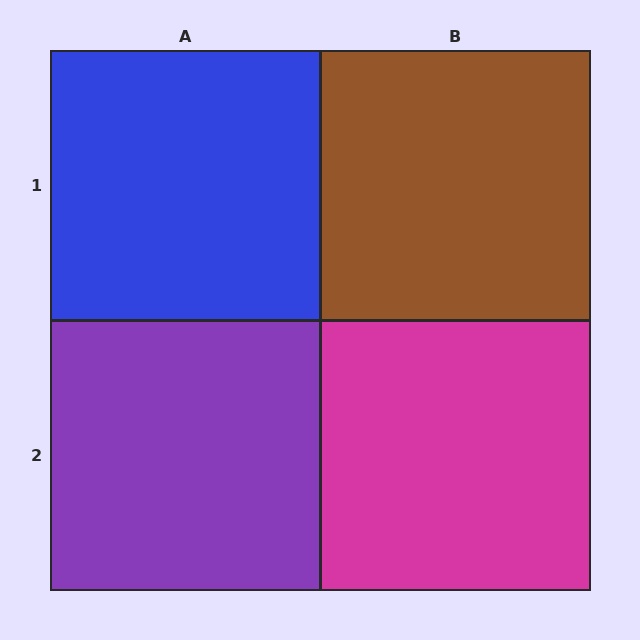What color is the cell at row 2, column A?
Purple.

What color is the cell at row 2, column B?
Magenta.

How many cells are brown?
1 cell is brown.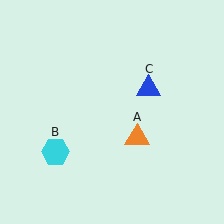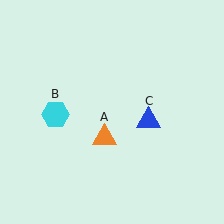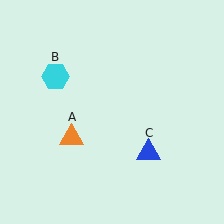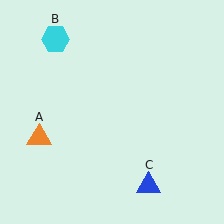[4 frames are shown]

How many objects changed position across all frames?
3 objects changed position: orange triangle (object A), cyan hexagon (object B), blue triangle (object C).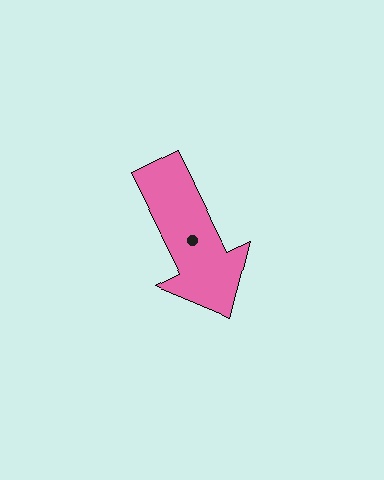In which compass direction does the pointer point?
Southeast.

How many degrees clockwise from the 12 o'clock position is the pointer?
Approximately 154 degrees.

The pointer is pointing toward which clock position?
Roughly 5 o'clock.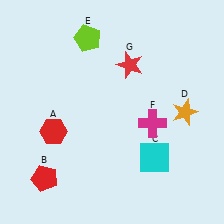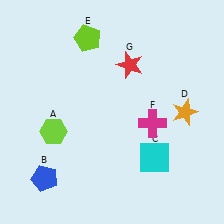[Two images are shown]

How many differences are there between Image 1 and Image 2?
There are 2 differences between the two images.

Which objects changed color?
A changed from red to lime. B changed from red to blue.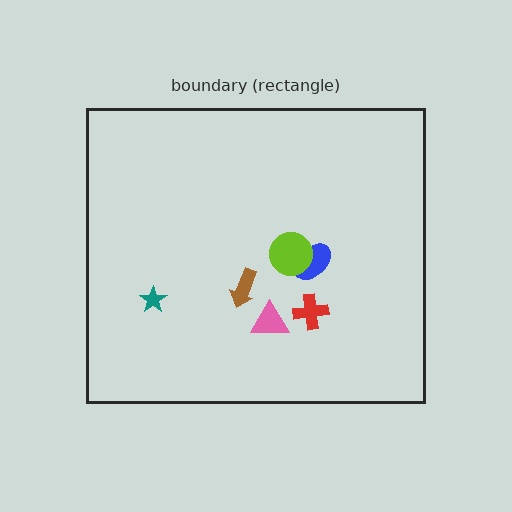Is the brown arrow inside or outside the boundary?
Inside.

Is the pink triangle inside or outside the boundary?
Inside.